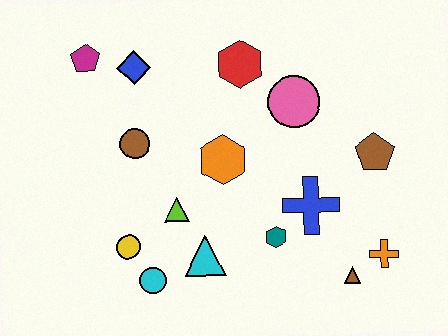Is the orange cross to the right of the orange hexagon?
Yes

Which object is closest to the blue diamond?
The magenta pentagon is closest to the blue diamond.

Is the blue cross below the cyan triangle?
No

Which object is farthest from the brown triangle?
The magenta pentagon is farthest from the brown triangle.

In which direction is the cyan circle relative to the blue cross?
The cyan circle is to the left of the blue cross.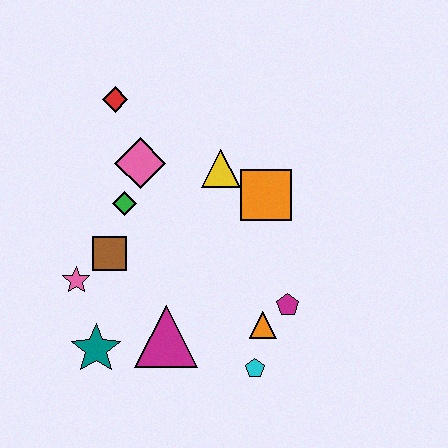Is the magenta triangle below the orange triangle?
Yes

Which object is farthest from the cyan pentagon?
The red diamond is farthest from the cyan pentagon.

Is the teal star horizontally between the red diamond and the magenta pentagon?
No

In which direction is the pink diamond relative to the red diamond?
The pink diamond is below the red diamond.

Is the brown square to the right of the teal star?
Yes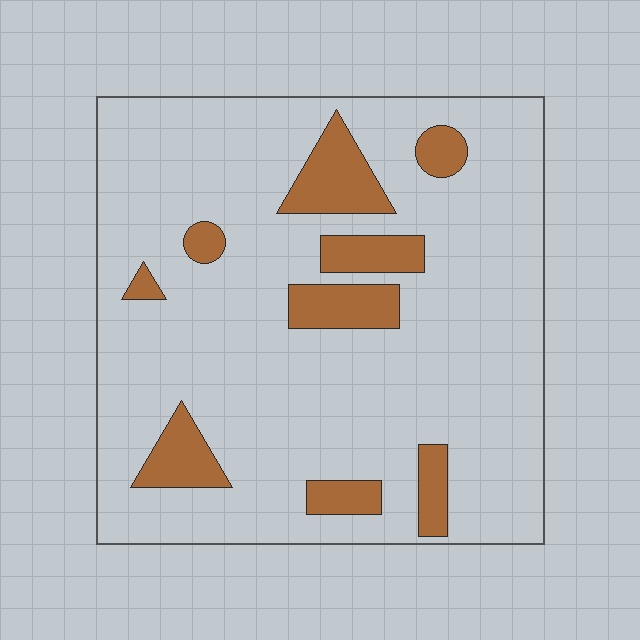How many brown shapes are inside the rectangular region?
9.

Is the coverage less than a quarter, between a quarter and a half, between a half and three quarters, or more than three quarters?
Less than a quarter.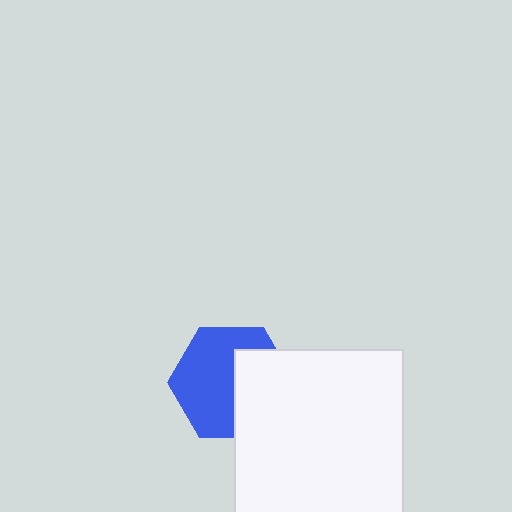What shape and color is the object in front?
The object in front is a white square.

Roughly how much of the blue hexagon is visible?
About half of it is visible (roughly 60%).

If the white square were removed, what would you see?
You would see the complete blue hexagon.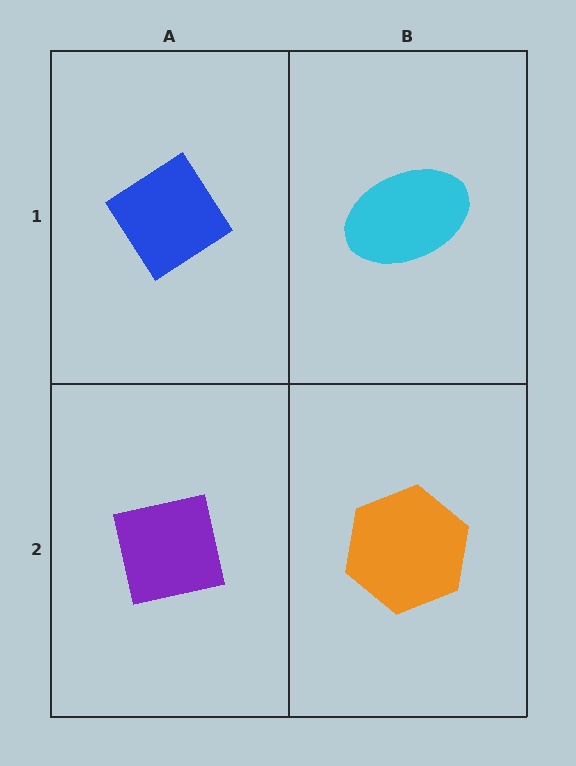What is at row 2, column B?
An orange hexagon.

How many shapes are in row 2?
2 shapes.